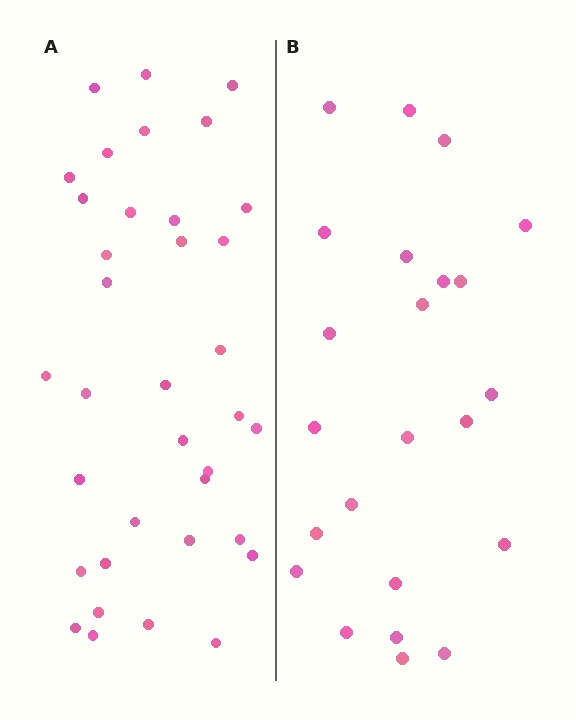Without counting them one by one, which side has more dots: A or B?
Region A (the left region) has more dots.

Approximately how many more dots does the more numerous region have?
Region A has approximately 15 more dots than region B.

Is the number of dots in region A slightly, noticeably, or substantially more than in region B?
Region A has substantially more. The ratio is roughly 1.6 to 1.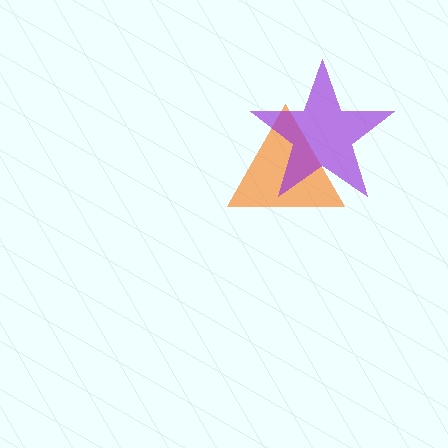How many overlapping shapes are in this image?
There are 2 overlapping shapes in the image.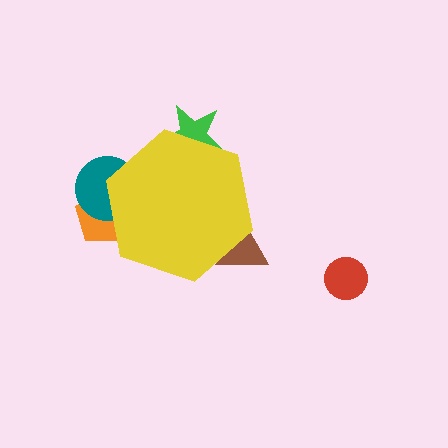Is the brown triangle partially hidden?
Yes, the brown triangle is partially hidden behind the yellow hexagon.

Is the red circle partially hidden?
No, the red circle is fully visible.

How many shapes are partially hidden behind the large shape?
4 shapes are partially hidden.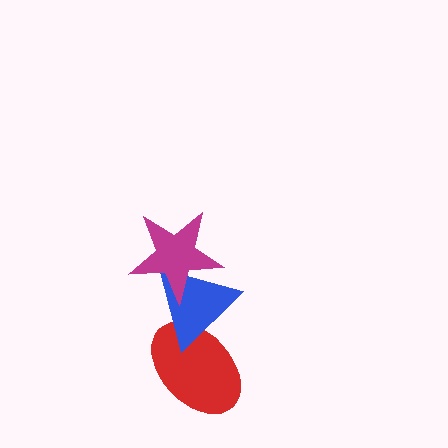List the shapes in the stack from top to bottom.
From top to bottom: the magenta star, the blue triangle, the red ellipse.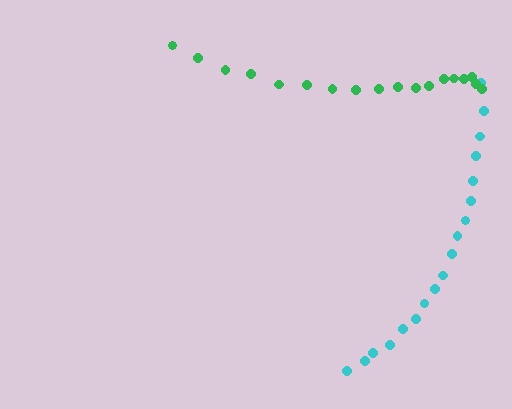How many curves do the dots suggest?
There are 2 distinct paths.